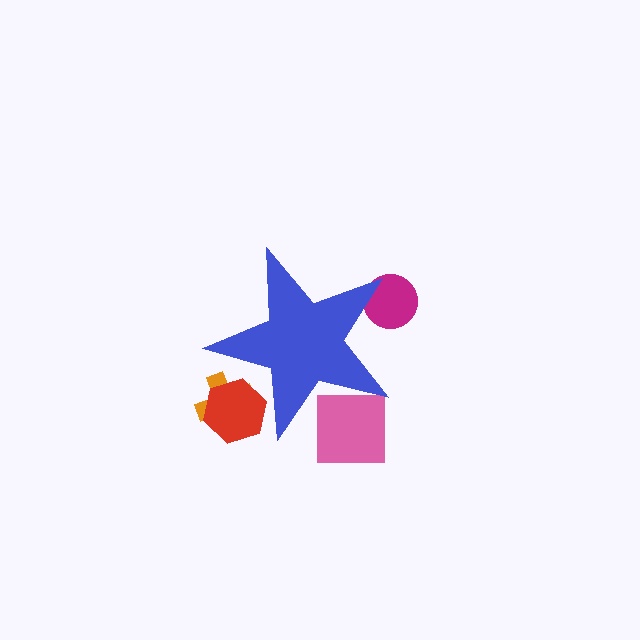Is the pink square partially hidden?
Yes, the pink square is partially hidden behind the blue star.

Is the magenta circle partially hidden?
Yes, the magenta circle is partially hidden behind the blue star.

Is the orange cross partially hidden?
Yes, the orange cross is partially hidden behind the blue star.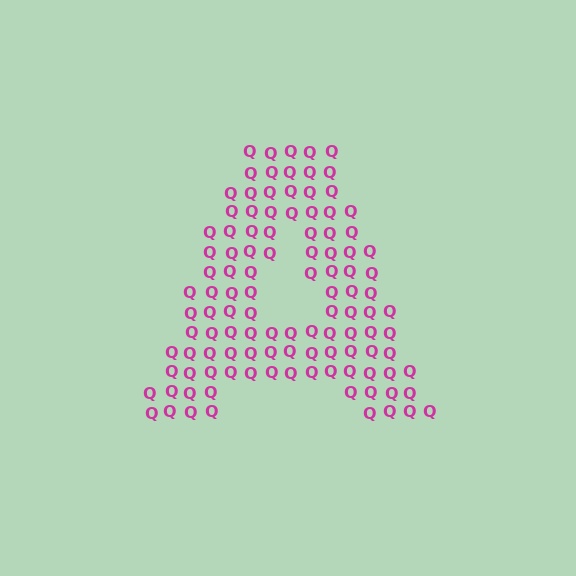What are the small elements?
The small elements are letter Q's.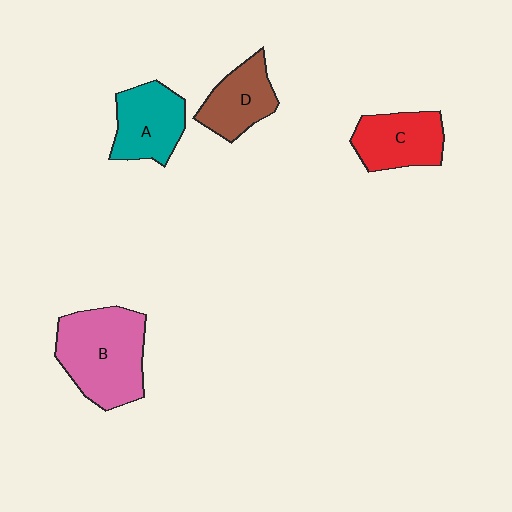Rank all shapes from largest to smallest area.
From largest to smallest: B (pink), A (teal), C (red), D (brown).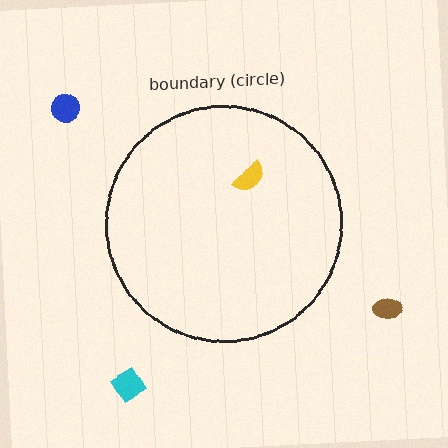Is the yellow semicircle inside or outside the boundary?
Inside.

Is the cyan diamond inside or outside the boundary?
Outside.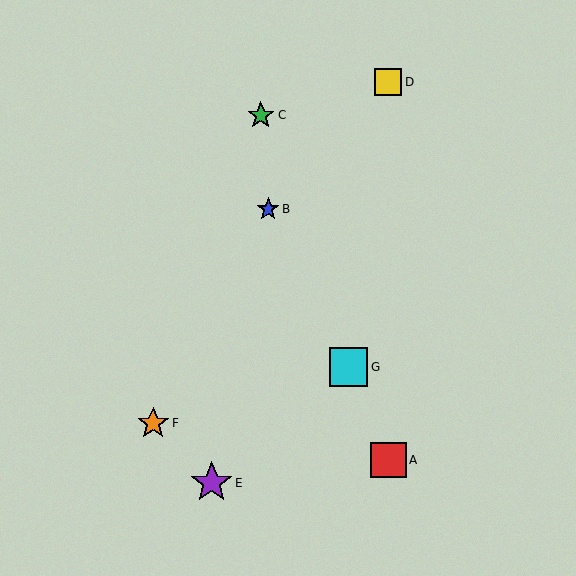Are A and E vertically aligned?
No, A is at x≈388 and E is at x≈212.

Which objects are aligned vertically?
Objects A, D are aligned vertically.